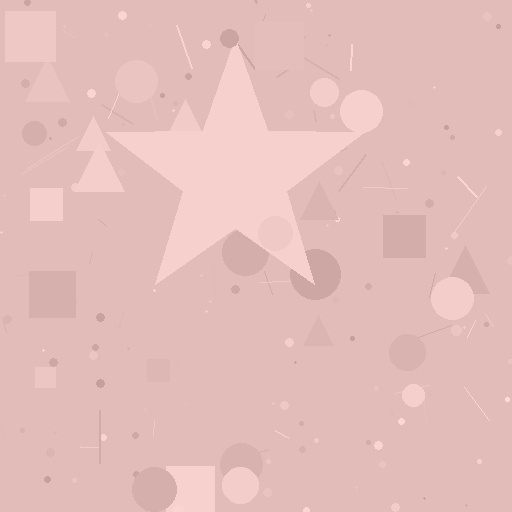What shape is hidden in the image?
A star is hidden in the image.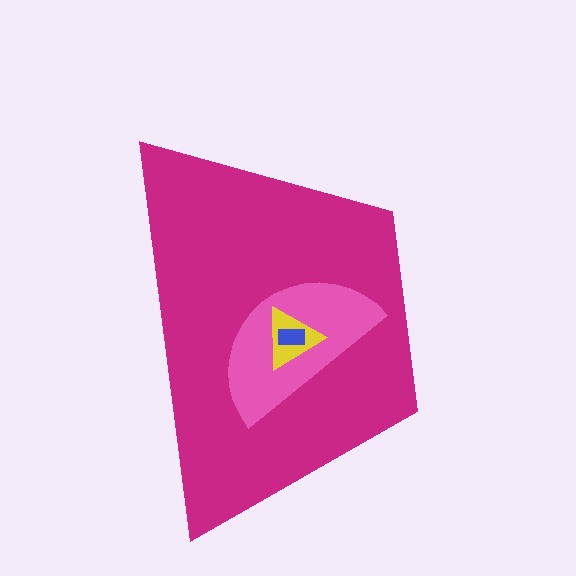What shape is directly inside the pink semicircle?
The yellow triangle.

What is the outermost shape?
The magenta trapezoid.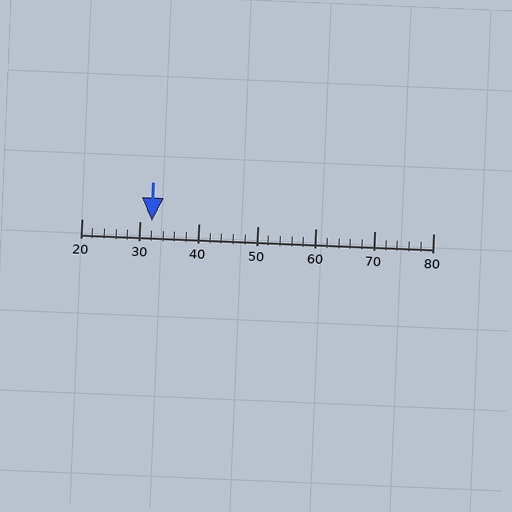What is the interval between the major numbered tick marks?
The major tick marks are spaced 10 units apart.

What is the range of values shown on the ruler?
The ruler shows values from 20 to 80.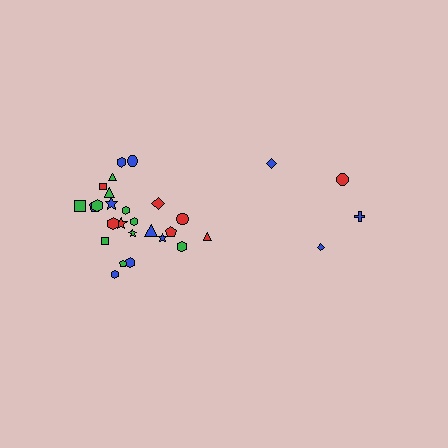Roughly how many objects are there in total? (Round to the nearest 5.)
Roughly 30 objects in total.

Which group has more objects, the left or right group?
The left group.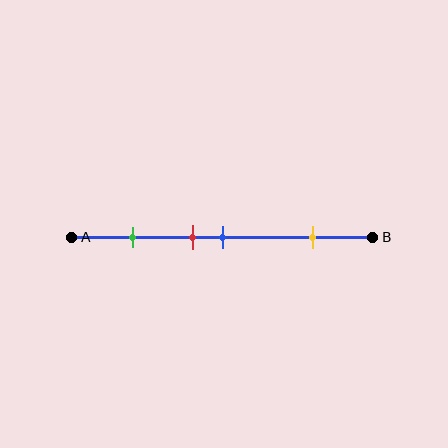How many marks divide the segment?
There are 4 marks dividing the segment.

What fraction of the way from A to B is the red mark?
The red mark is approximately 40% (0.4) of the way from A to B.